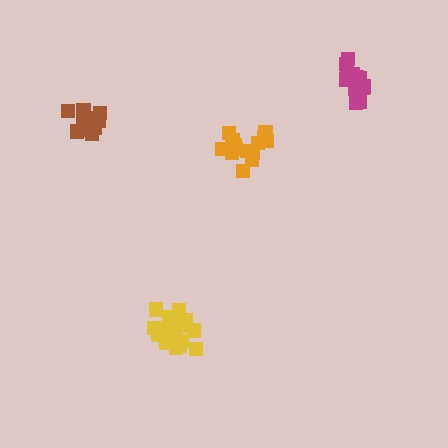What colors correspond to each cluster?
The clusters are colored: brown, yellow, orange, magenta.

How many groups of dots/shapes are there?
There are 4 groups.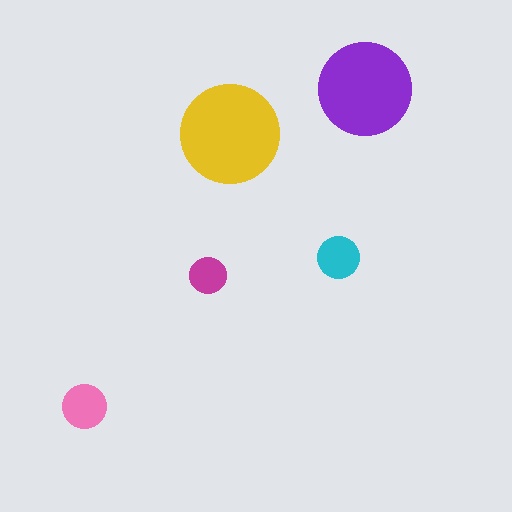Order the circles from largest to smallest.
the yellow one, the purple one, the pink one, the cyan one, the magenta one.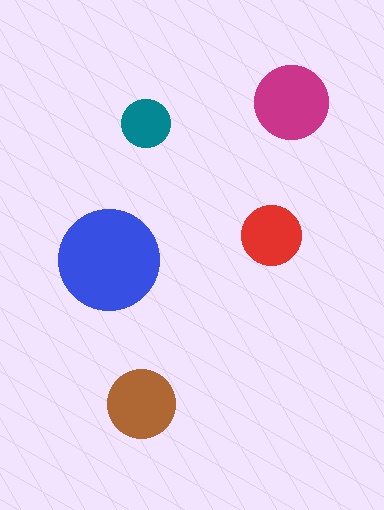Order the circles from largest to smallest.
the blue one, the magenta one, the brown one, the red one, the teal one.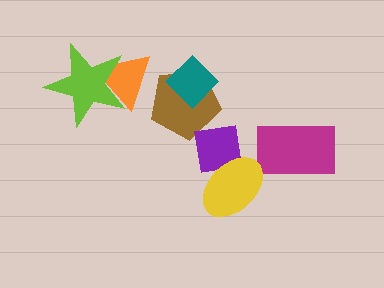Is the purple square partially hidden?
Yes, it is partially covered by another shape.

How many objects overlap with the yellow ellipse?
1 object overlaps with the yellow ellipse.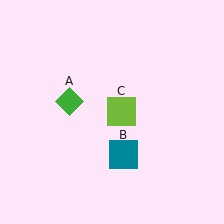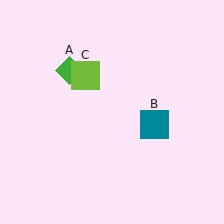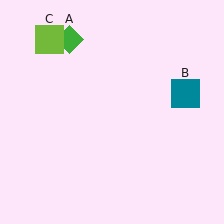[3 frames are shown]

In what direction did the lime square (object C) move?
The lime square (object C) moved up and to the left.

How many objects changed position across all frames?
3 objects changed position: green diamond (object A), teal square (object B), lime square (object C).